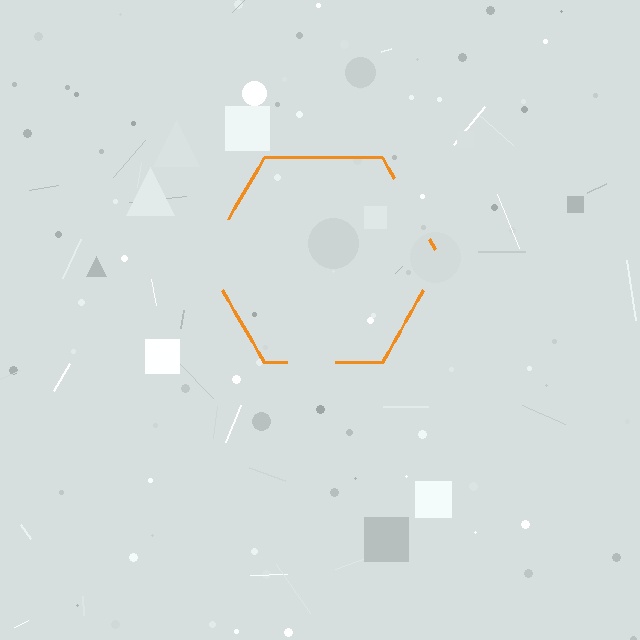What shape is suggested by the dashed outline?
The dashed outline suggests a hexagon.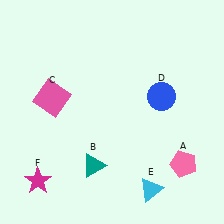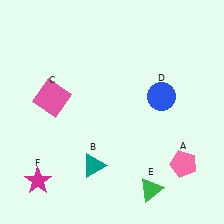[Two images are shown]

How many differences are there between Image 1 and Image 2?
There is 1 difference between the two images.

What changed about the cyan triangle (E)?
In Image 1, E is cyan. In Image 2, it changed to green.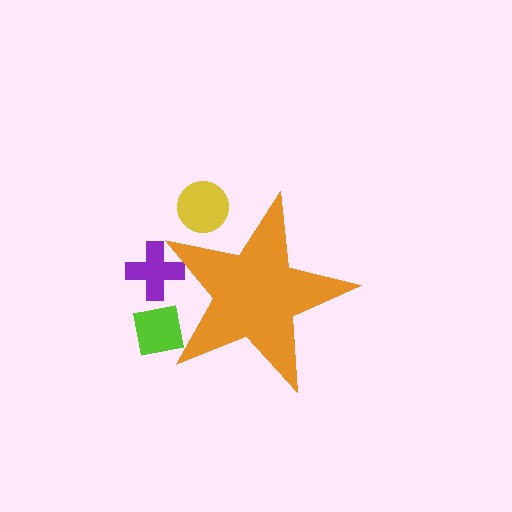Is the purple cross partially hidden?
Yes, the purple cross is partially hidden behind the orange star.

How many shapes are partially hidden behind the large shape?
3 shapes are partially hidden.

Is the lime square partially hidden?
Yes, the lime square is partially hidden behind the orange star.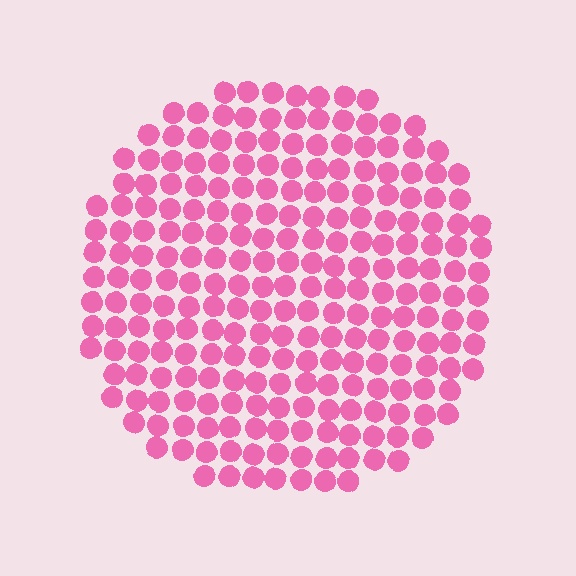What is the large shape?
The large shape is a circle.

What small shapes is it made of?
It is made of small circles.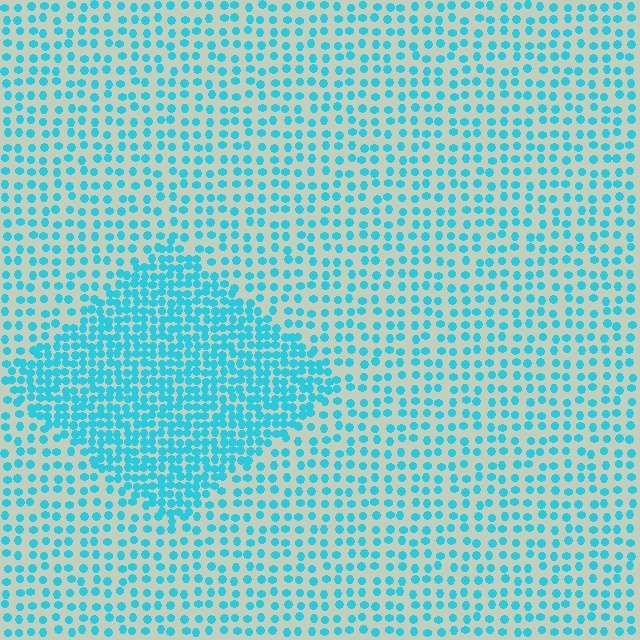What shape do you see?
I see a diamond.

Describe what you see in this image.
The image contains small cyan elements arranged at two different densities. A diamond-shaped region is visible where the elements are more densely packed than the surrounding area.